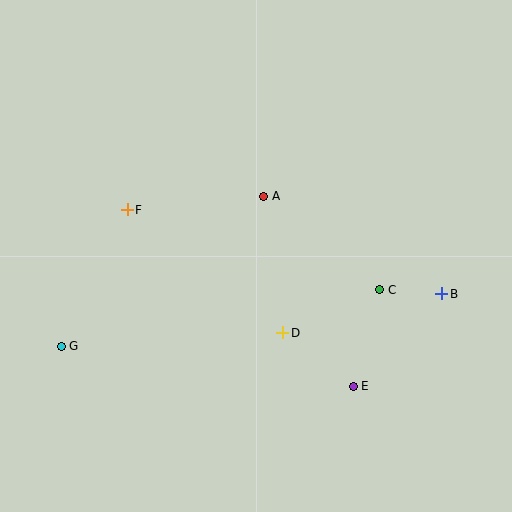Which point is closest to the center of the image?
Point A at (264, 196) is closest to the center.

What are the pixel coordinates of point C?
Point C is at (380, 290).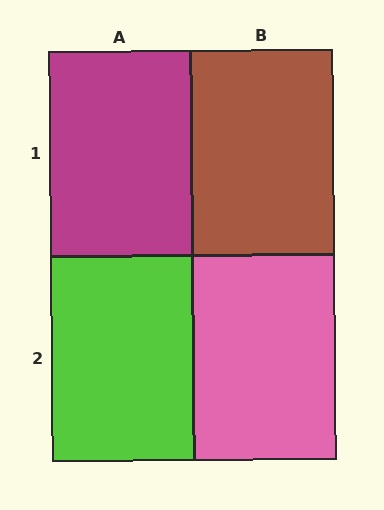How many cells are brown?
1 cell is brown.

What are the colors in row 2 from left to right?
Lime, pink.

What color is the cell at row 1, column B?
Brown.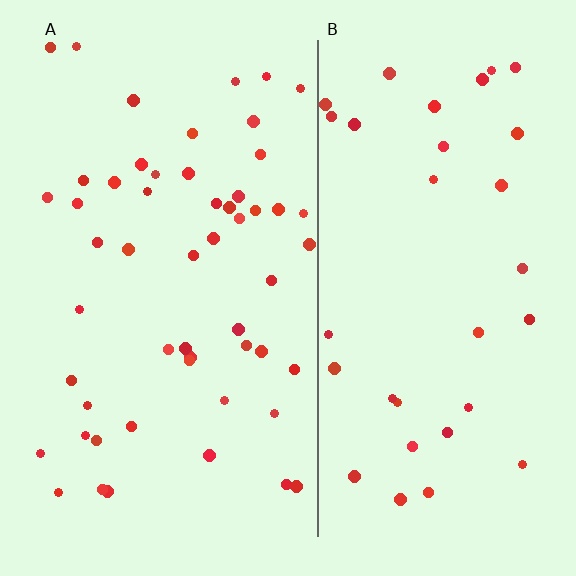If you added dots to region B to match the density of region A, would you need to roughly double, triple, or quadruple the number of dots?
Approximately double.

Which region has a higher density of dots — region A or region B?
A (the left).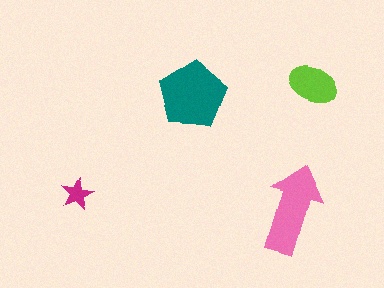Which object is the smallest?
The magenta star.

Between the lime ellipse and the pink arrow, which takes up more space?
The pink arrow.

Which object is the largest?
The teal pentagon.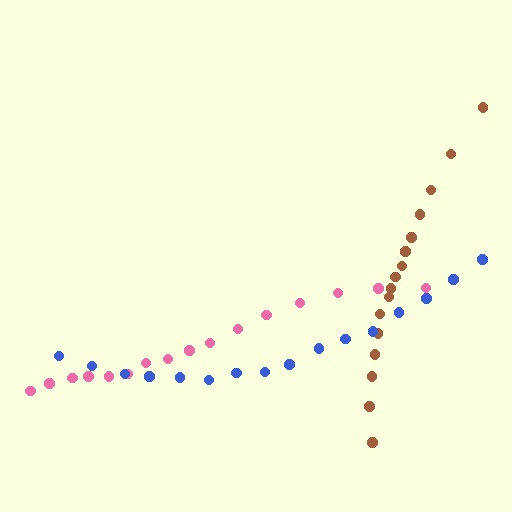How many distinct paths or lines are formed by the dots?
There are 3 distinct paths.